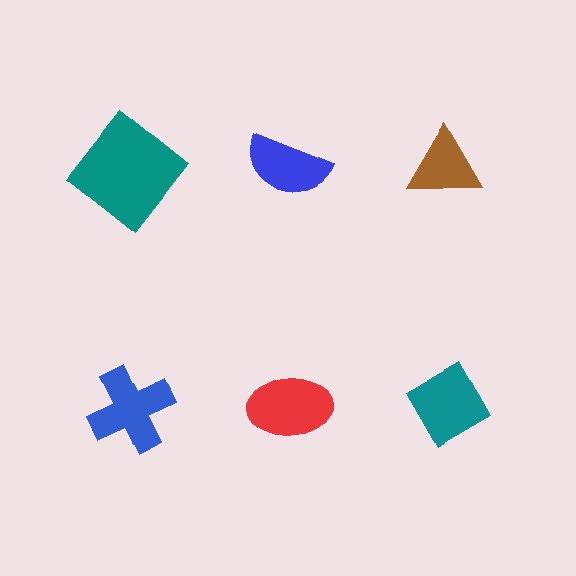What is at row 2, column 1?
A blue cross.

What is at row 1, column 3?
A brown triangle.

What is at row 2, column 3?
A teal diamond.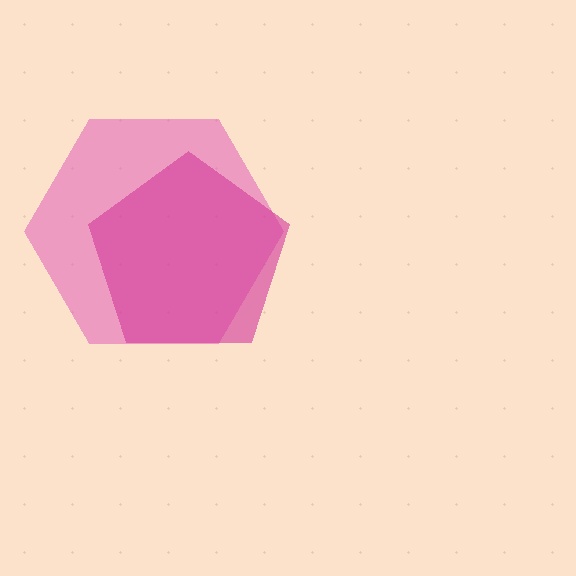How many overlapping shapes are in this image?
There are 2 overlapping shapes in the image.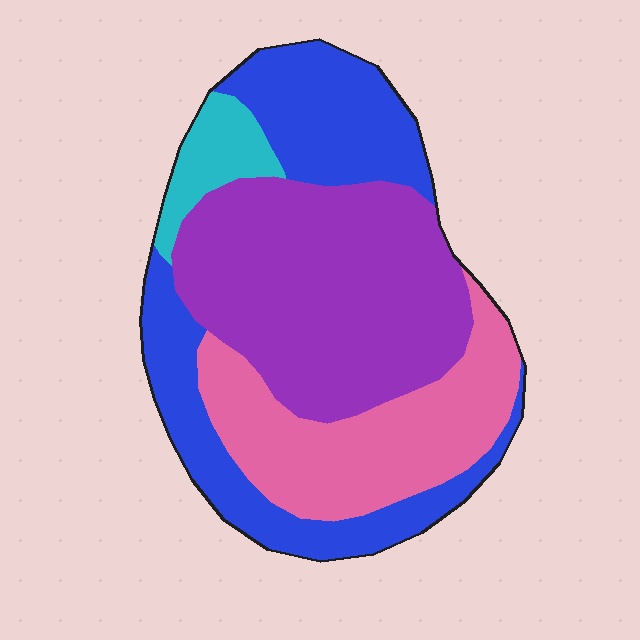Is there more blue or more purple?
Purple.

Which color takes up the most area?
Purple, at roughly 40%.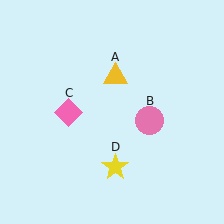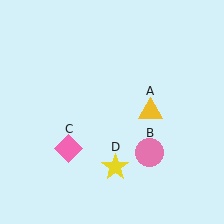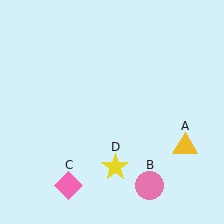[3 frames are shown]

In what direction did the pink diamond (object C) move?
The pink diamond (object C) moved down.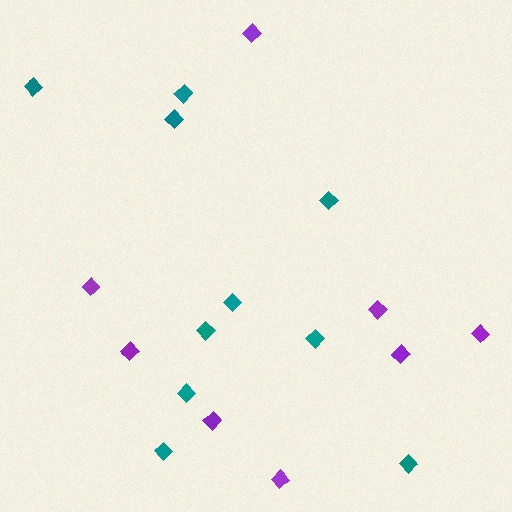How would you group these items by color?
There are 2 groups: one group of teal diamonds (10) and one group of purple diamonds (8).